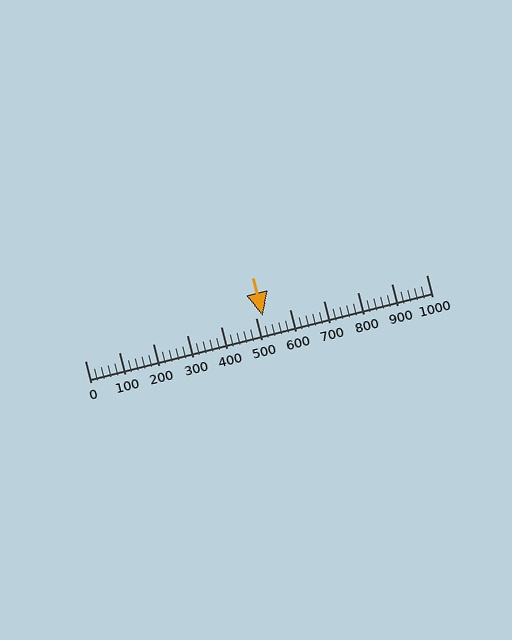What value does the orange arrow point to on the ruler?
The orange arrow points to approximately 520.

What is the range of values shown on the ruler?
The ruler shows values from 0 to 1000.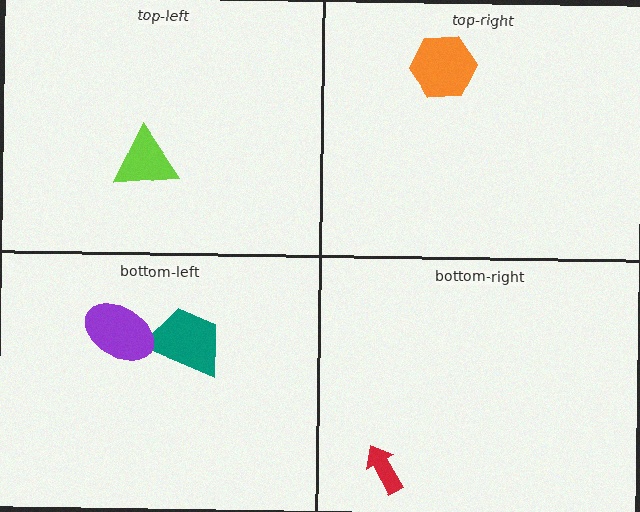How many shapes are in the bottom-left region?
2.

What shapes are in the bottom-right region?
The red arrow.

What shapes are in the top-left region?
The lime triangle.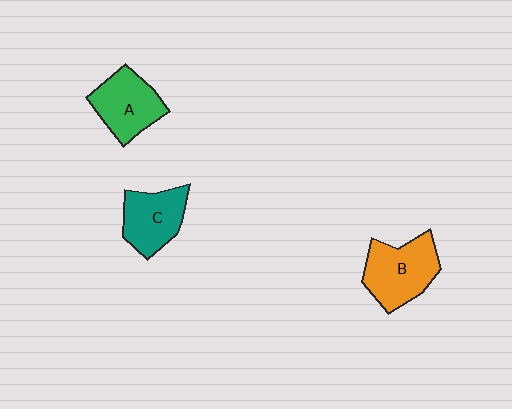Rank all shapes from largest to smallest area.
From largest to smallest: B (orange), A (green), C (teal).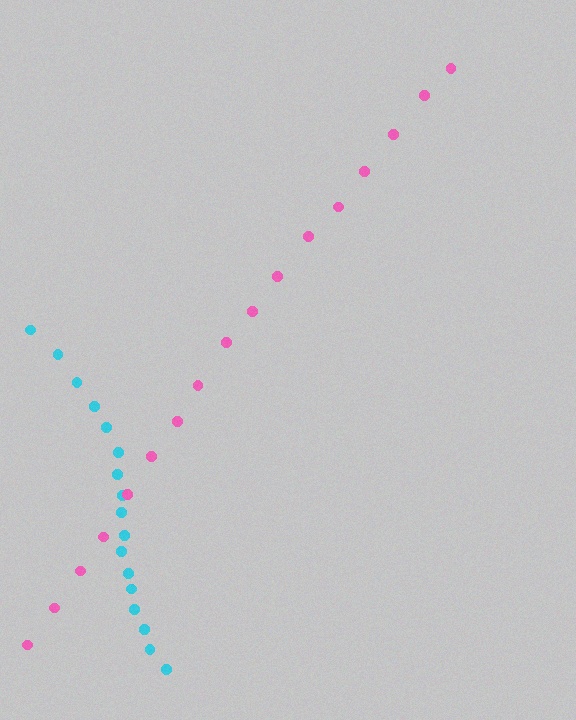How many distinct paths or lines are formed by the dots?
There are 2 distinct paths.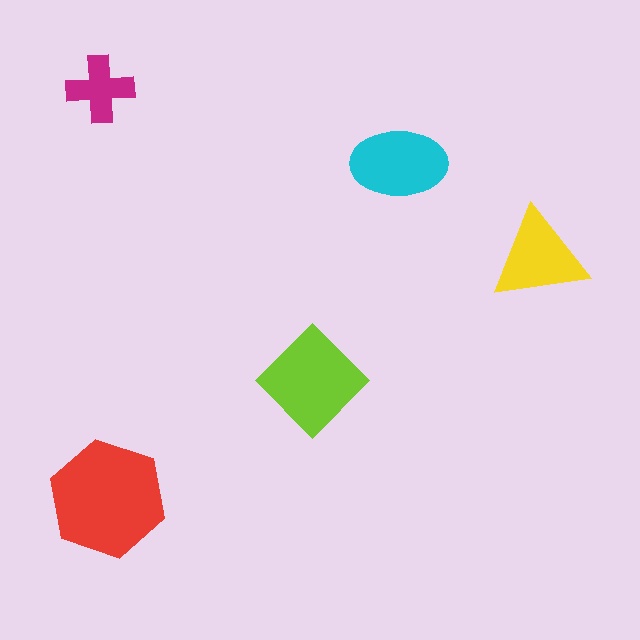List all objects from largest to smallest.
The red hexagon, the lime diamond, the cyan ellipse, the yellow triangle, the magenta cross.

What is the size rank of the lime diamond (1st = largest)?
2nd.